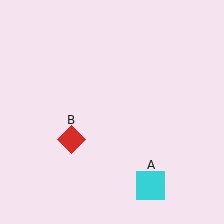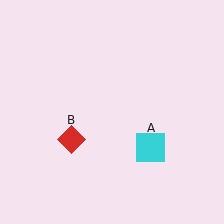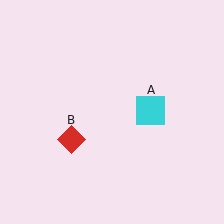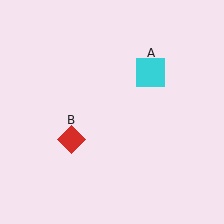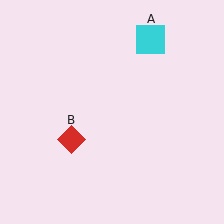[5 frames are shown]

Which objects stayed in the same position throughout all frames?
Red diamond (object B) remained stationary.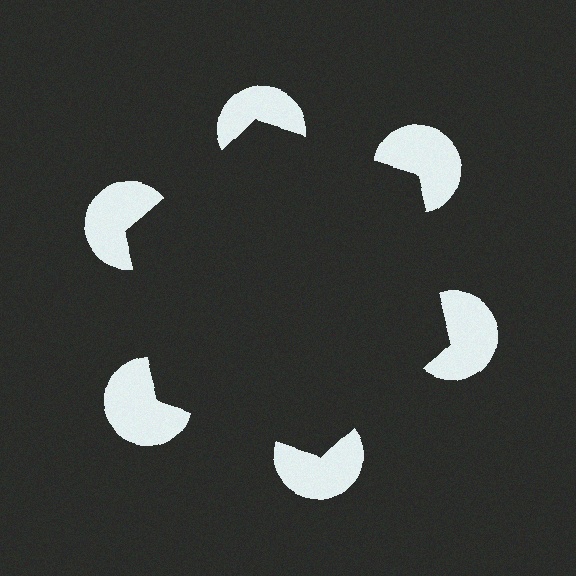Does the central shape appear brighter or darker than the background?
It typically appears slightly darker than the background, even though no actual brightness change is drawn.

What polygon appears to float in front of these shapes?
An illusory hexagon — its edges are inferred from the aligned wedge cuts in the pac-man discs, not physically drawn.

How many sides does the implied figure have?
6 sides.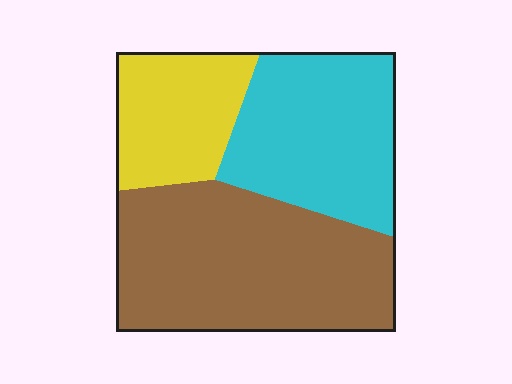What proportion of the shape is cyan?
Cyan takes up about one third (1/3) of the shape.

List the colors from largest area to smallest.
From largest to smallest: brown, cyan, yellow.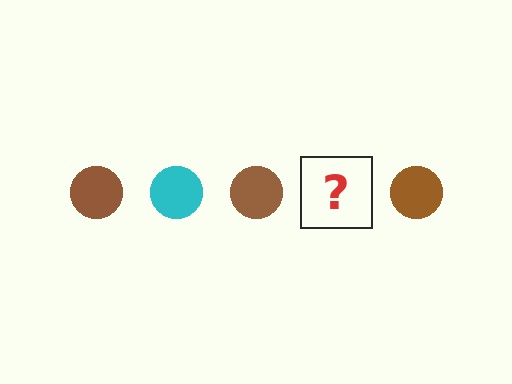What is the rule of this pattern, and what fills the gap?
The rule is that the pattern cycles through brown, cyan circles. The gap should be filled with a cyan circle.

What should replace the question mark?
The question mark should be replaced with a cyan circle.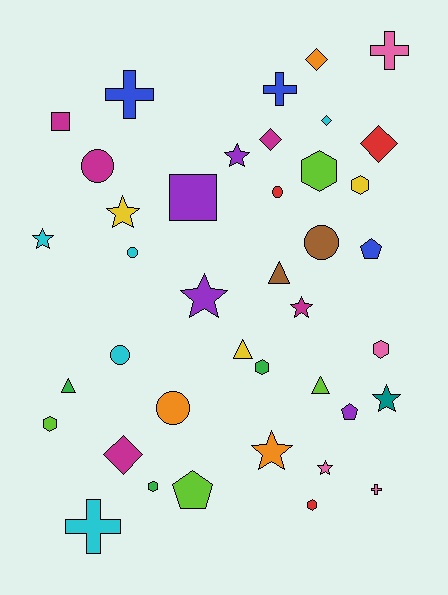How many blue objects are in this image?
There are 3 blue objects.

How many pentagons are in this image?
There are 3 pentagons.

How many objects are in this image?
There are 40 objects.